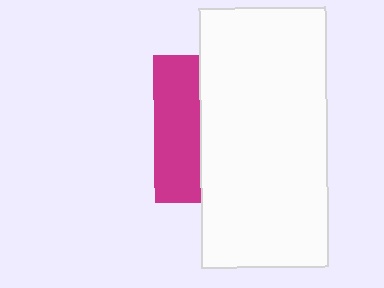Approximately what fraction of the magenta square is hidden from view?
Roughly 69% of the magenta square is hidden behind the white rectangle.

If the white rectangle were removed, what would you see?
You would see the complete magenta square.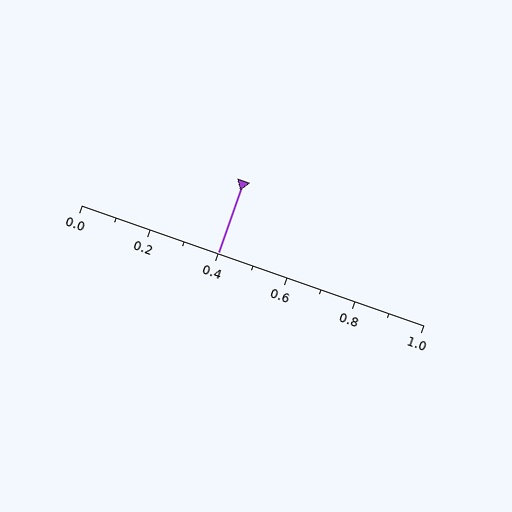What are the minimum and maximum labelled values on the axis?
The axis runs from 0.0 to 1.0.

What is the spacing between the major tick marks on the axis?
The major ticks are spaced 0.2 apart.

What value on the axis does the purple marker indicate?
The marker indicates approximately 0.4.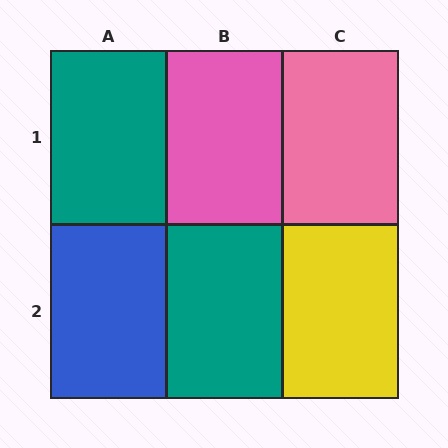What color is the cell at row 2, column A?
Blue.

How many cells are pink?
2 cells are pink.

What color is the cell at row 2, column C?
Yellow.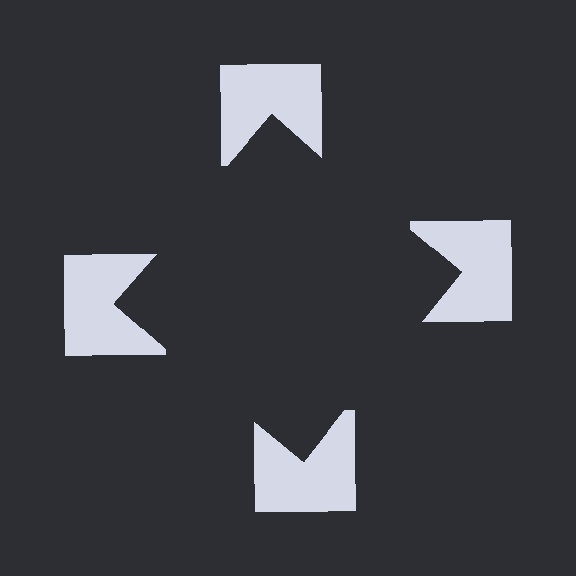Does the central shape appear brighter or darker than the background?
It typically appears slightly darker than the background, even though no actual brightness change is drawn.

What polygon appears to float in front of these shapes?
An illusory square — its edges are inferred from the aligned wedge cuts in the notched squares, not physically drawn.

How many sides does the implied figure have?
4 sides.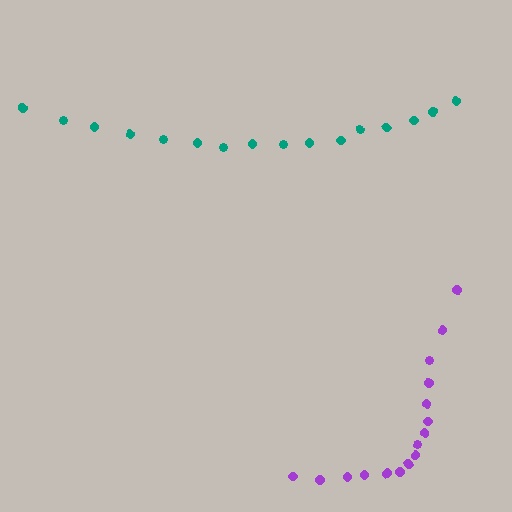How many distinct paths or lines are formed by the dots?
There are 2 distinct paths.